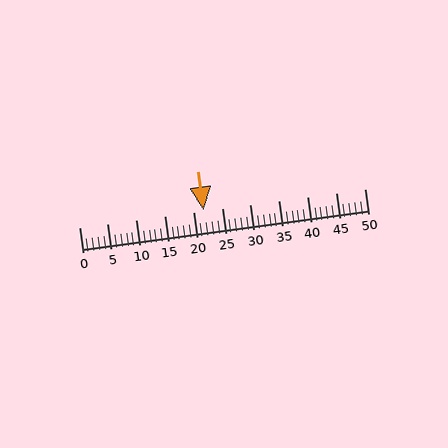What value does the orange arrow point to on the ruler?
The orange arrow points to approximately 22.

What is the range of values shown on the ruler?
The ruler shows values from 0 to 50.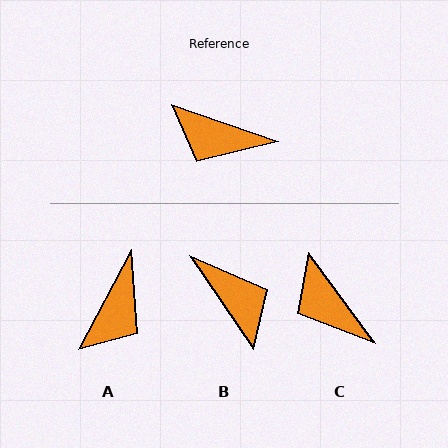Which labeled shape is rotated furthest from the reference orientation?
B, about 143 degrees away.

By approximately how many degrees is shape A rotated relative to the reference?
Approximately 81 degrees counter-clockwise.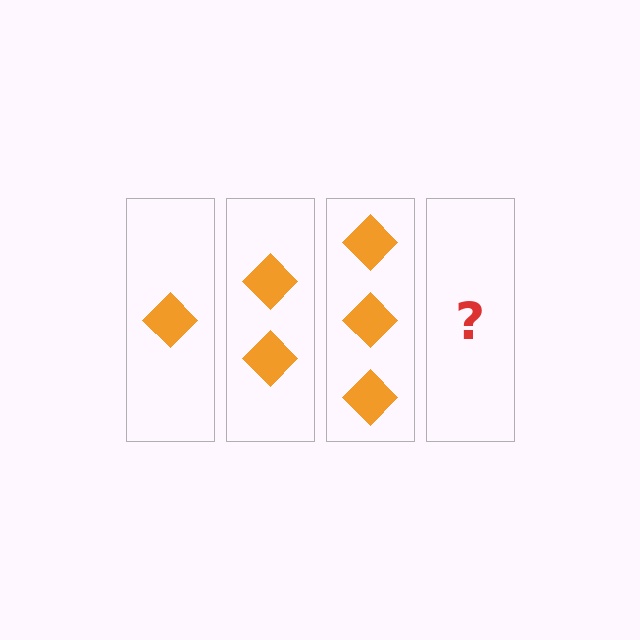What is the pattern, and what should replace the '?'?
The pattern is that each step adds one more diamond. The '?' should be 4 diamonds.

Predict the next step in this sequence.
The next step is 4 diamonds.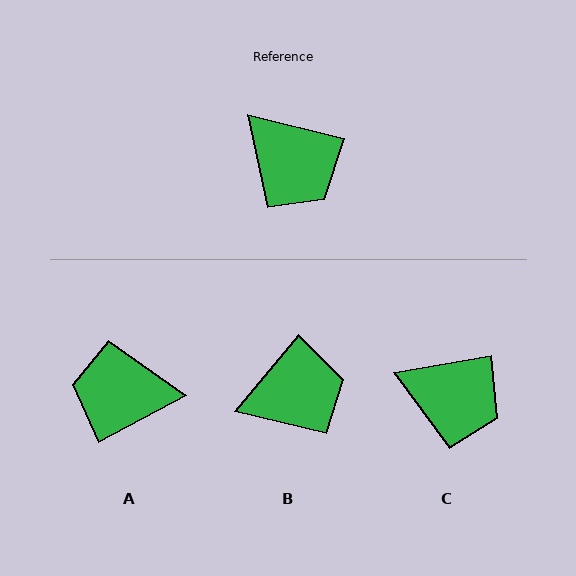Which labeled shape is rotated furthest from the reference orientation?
A, about 137 degrees away.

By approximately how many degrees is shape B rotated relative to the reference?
Approximately 64 degrees counter-clockwise.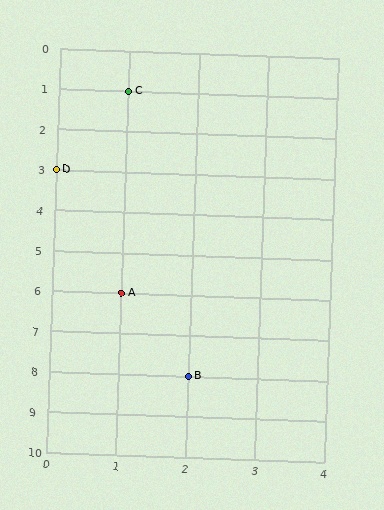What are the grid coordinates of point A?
Point A is at grid coordinates (1, 6).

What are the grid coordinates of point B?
Point B is at grid coordinates (2, 8).